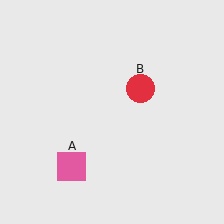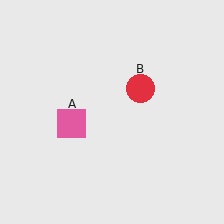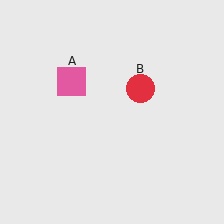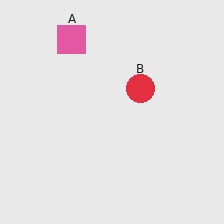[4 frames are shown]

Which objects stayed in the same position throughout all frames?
Red circle (object B) remained stationary.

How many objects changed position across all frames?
1 object changed position: pink square (object A).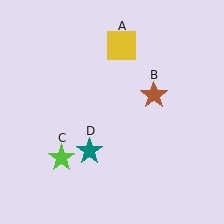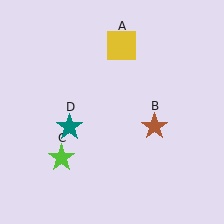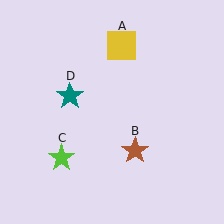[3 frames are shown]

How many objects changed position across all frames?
2 objects changed position: brown star (object B), teal star (object D).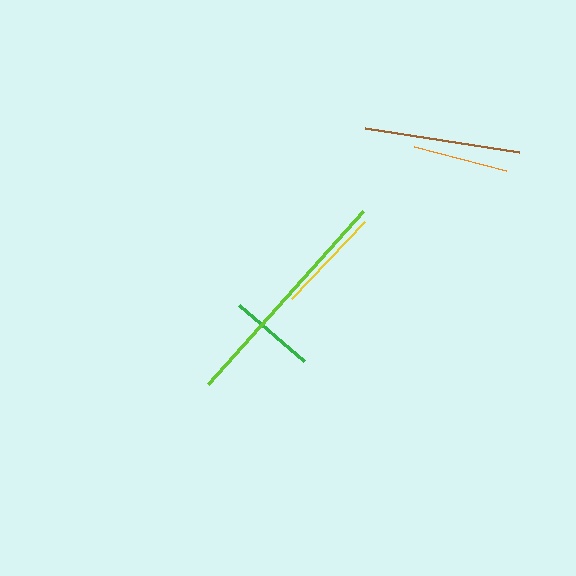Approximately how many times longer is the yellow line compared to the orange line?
The yellow line is approximately 1.1 times the length of the orange line.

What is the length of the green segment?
The green segment is approximately 86 pixels long.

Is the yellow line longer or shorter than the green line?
The yellow line is longer than the green line.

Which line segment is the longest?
The lime line is the longest at approximately 232 pixels.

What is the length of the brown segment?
The brown segment is approximately 156 pixels long.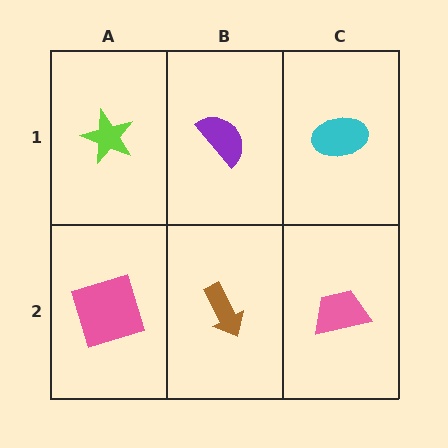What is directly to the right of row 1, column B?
A cyan ellipse.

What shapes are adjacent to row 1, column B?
A brown arrow (row 2, column B), a lime star (row 1, column A), a cyan ellipse (row 1, column C).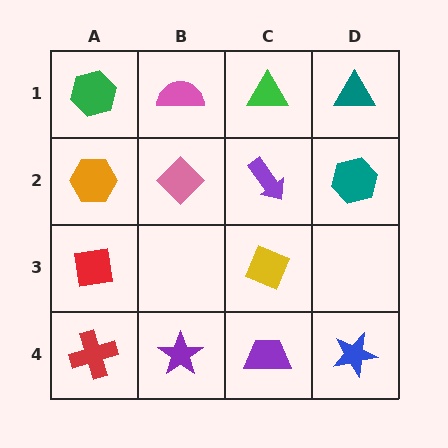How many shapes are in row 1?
4 shapes.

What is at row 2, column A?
An orange hexagon.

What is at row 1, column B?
A pink semicircle.